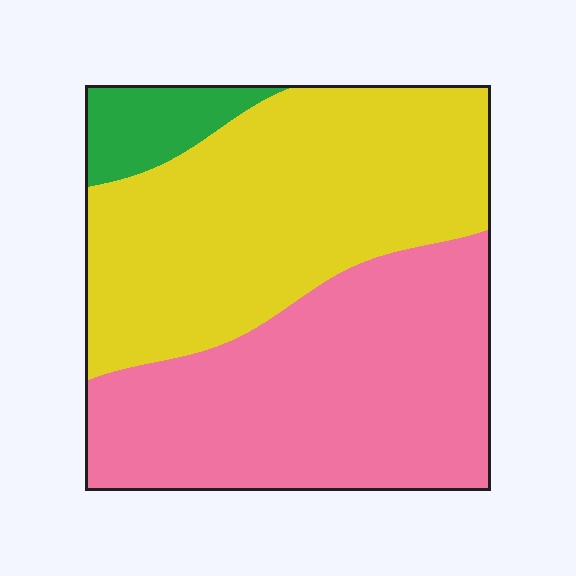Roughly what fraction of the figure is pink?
Pink takes up between a quarter and a half of the figure.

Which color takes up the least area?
Green, at roughly 5%.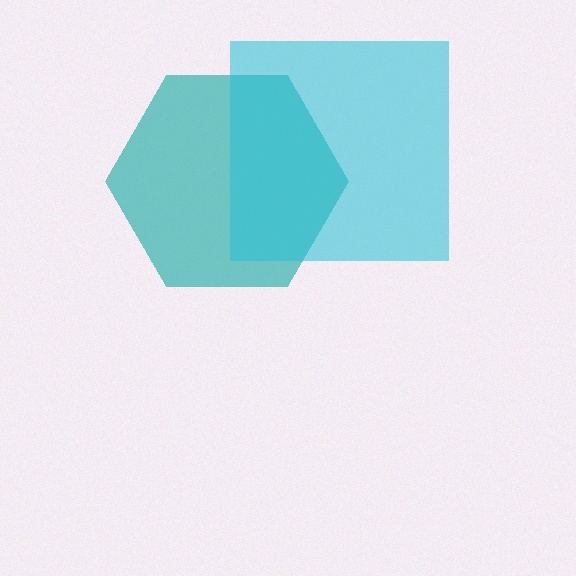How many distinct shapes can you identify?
There are 2 distinct shapes: a teal hexagon, a cyan square.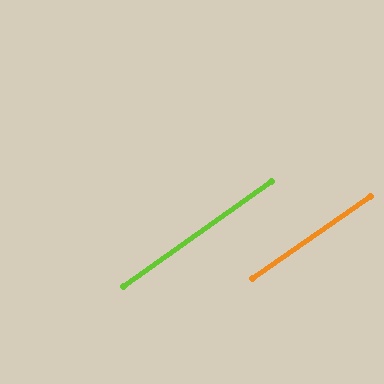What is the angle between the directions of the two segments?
Approximately 0 degrees.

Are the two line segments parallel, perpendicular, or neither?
Parallel — their directions differ by only 0.3°.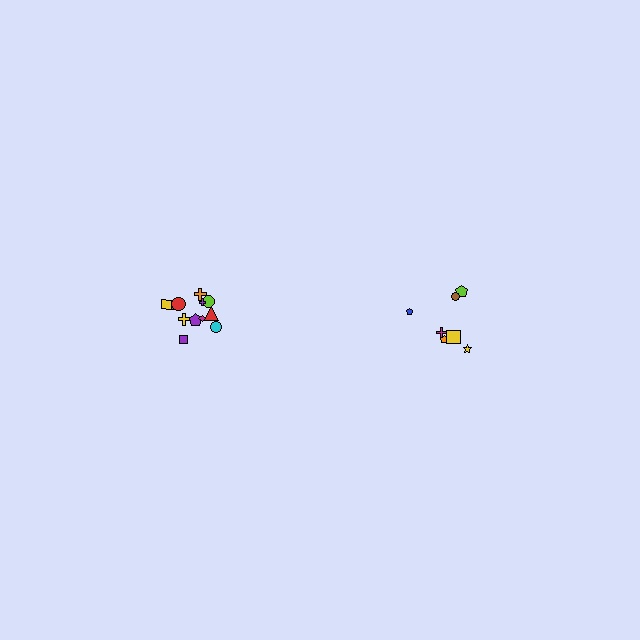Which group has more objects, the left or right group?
The left group.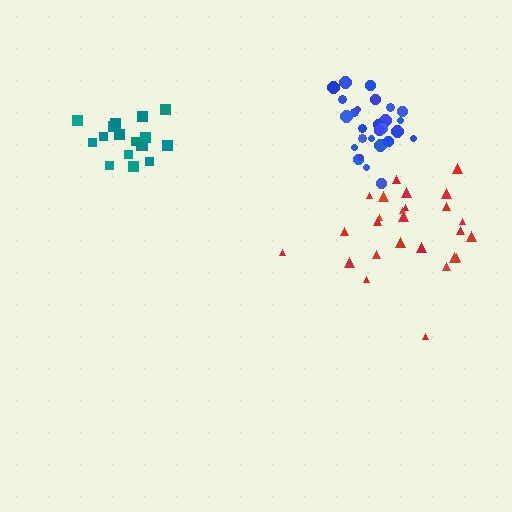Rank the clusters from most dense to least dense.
blue, teal, red.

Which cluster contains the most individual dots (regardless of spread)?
Blue (28).